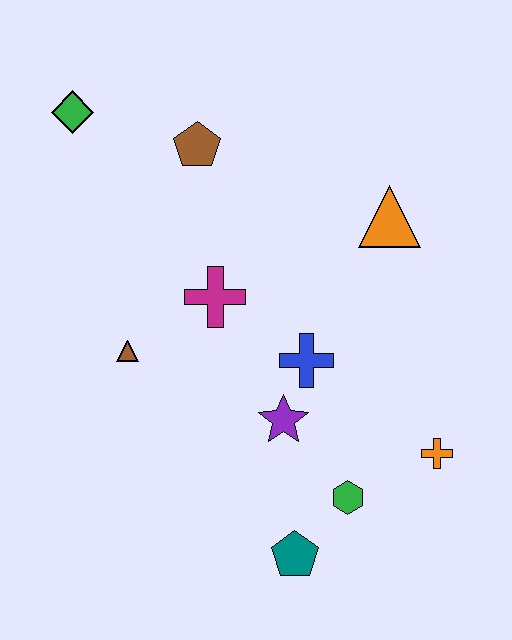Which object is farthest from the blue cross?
The green diamond is farthest from the blue cross.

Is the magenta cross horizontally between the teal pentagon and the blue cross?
No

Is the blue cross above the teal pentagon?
Yes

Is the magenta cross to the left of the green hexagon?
Yes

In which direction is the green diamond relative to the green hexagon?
The green diamond is above the green hexagon.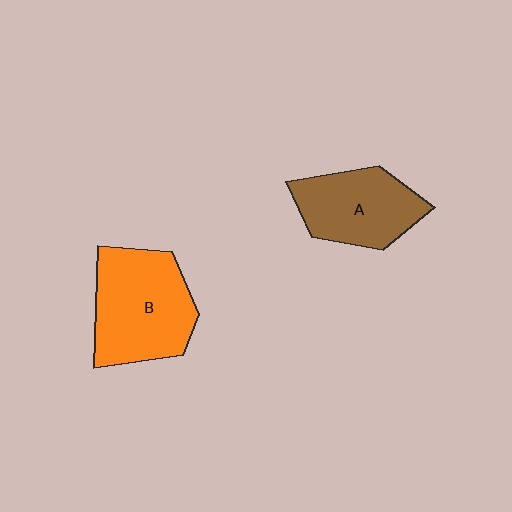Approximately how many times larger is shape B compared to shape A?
Approximately 1.3 times.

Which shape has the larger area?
Shape B (orange).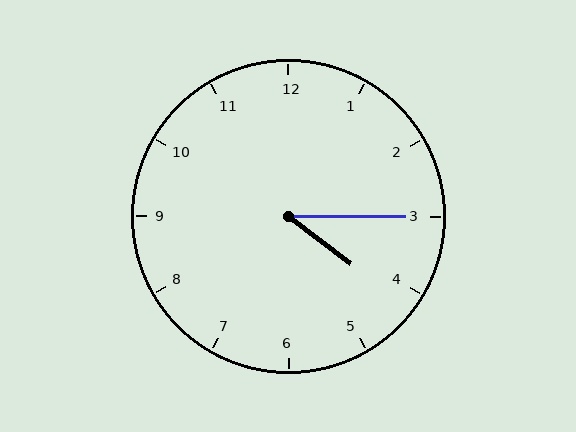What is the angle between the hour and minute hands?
Approximately 38 degrees.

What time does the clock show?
4:15.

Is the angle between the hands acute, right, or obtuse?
It is acute.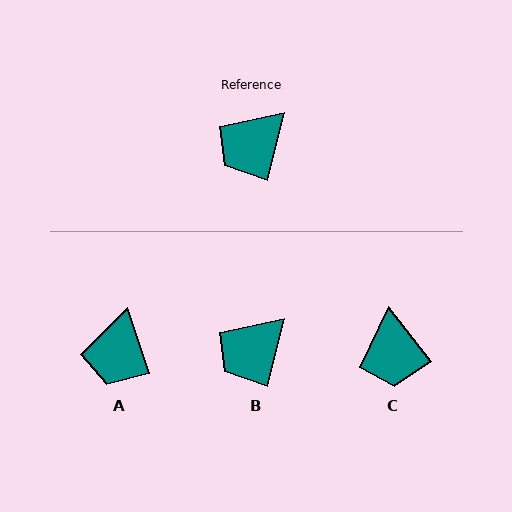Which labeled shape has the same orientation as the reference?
B.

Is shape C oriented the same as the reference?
No, it is off by about 53 degrees.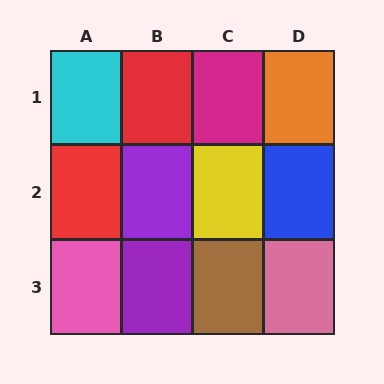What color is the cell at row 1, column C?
Magenta.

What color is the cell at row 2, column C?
Yellow.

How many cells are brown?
1 cell is brown.